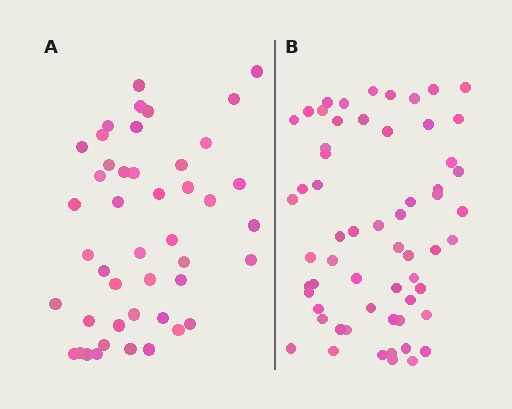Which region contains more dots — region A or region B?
Region B (the right region) has more dots.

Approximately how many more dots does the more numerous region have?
Region B has approximately 15 more dots than region A.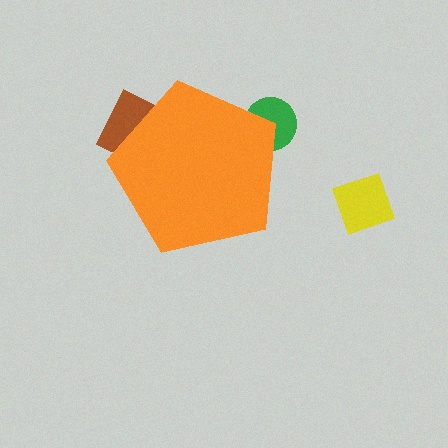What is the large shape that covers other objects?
An orange pentagon.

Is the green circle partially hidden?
Yes, the green circle is partially hidden behind the orange pentagon.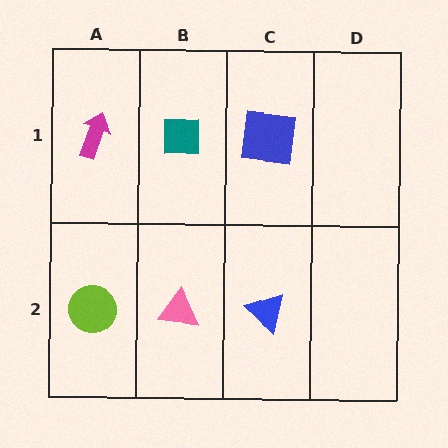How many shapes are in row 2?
3 shapes.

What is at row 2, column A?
A lime circle.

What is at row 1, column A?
A magenta arrow.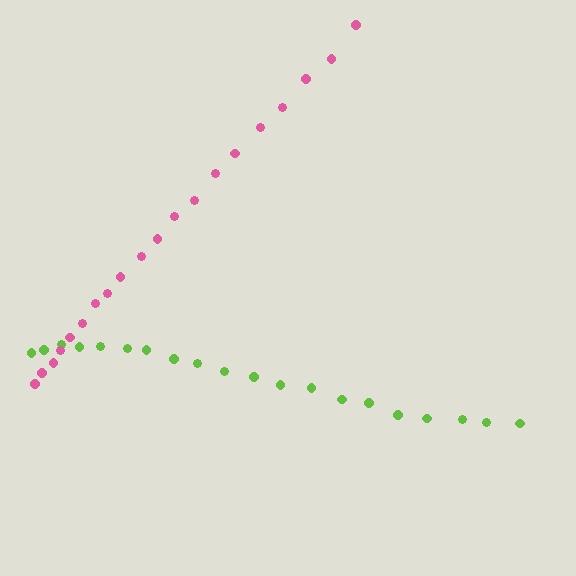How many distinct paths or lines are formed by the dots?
There are 2 distinct paths.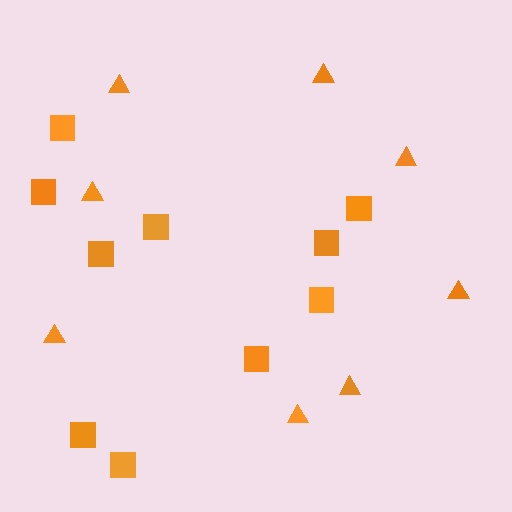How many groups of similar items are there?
There are 2 groups: one group of squares (10) and one group of triangles (8).